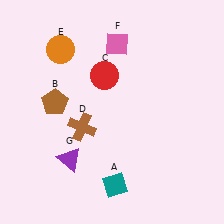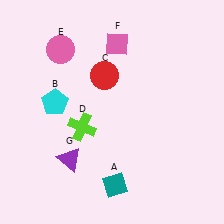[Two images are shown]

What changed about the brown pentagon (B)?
In Image 1, B is brown. In Image 2, it changed to cyan.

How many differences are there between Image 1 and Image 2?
There are 3 differences between the two images.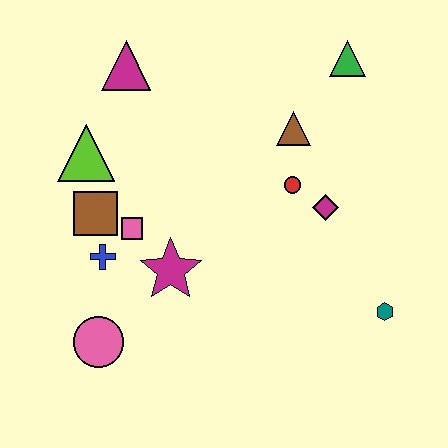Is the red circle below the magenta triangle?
Yes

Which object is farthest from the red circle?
The pink circle is farthest from the red circle.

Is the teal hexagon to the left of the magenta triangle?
No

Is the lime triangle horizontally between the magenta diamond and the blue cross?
No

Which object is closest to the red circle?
The magenta diamond is closest to the red circle.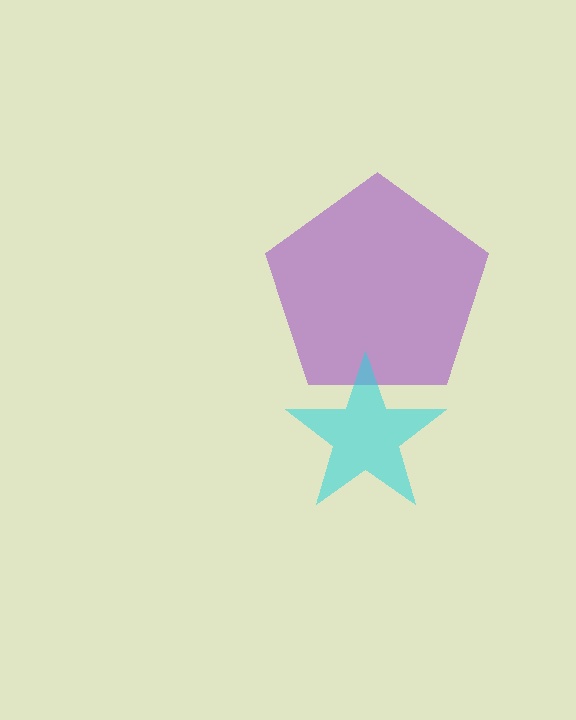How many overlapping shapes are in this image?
There are 2 overlapping shapes in the image.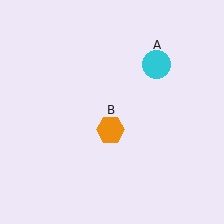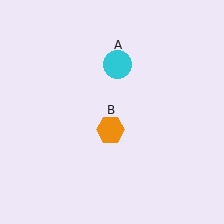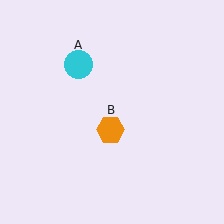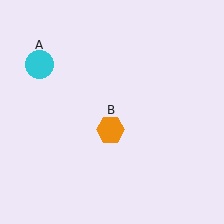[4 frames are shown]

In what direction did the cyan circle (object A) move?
The cyan circle (object A) moved left.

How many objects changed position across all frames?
1 object changed position: cyan circle (object A).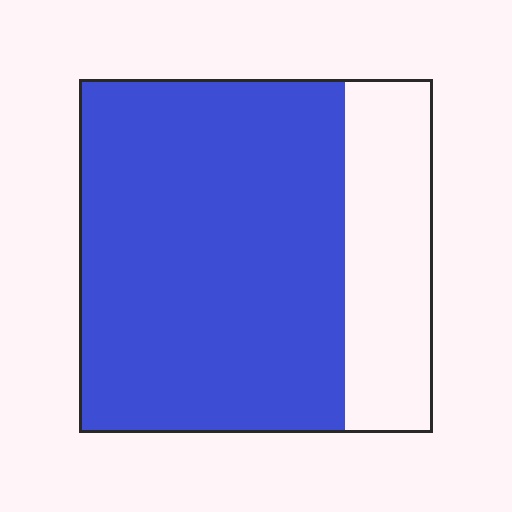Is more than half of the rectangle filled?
Yes.